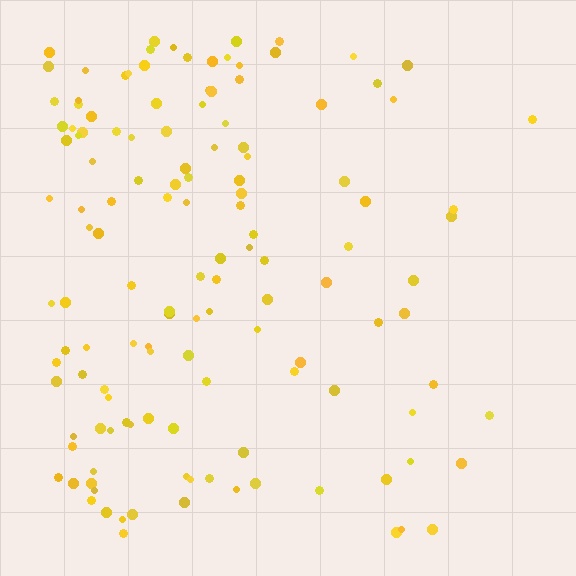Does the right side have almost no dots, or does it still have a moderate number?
Still a moderate number, just noticeably fewer than the left.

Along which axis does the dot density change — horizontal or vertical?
Horizontal.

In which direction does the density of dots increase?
From right to left, with the left side densest.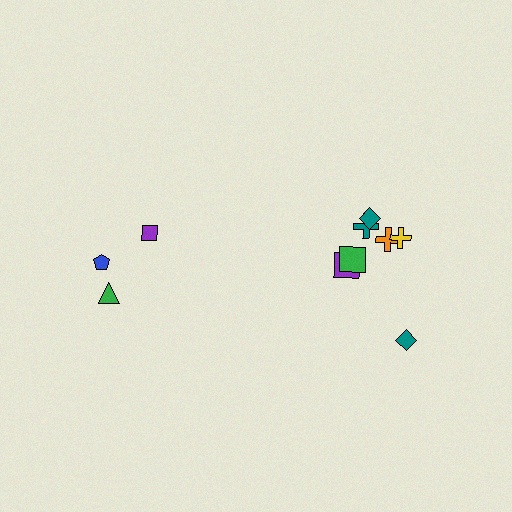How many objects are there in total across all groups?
There are 10 objects.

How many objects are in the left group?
There are 3 objects.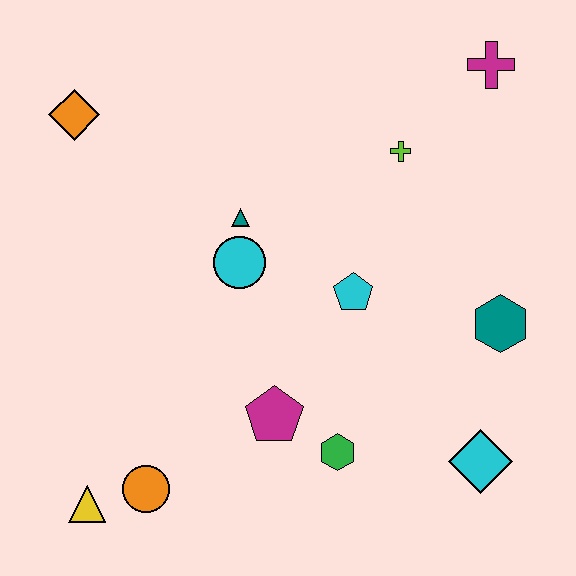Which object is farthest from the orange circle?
The magenta cross is farthest from the orange circle.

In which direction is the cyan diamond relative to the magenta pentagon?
The cyan diamond is to the right of the magenta pentagon.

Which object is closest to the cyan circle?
The teal triangle is closest to the cyan circle.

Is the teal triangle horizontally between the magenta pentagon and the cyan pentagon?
No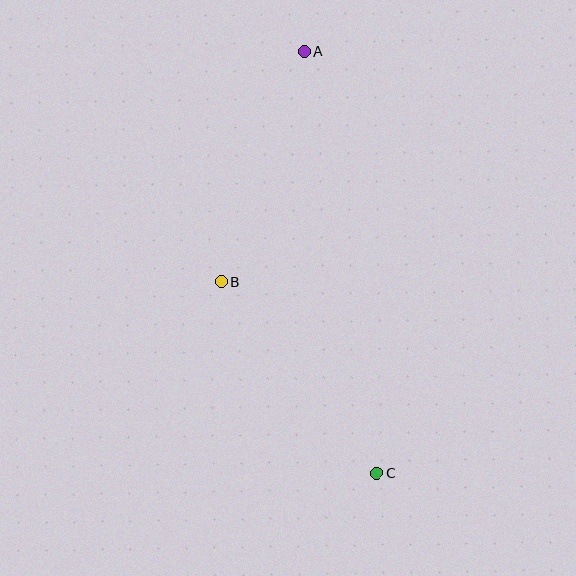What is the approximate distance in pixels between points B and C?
The distance between B and C is approximately 246 pixels.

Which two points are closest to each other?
Points A and B are closest to each other.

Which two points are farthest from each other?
Points A and C are farthest from each other.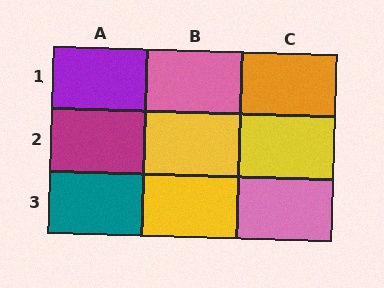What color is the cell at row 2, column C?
Yellow.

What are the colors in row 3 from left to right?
Teal, yellow, pink.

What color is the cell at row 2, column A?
Magenta.